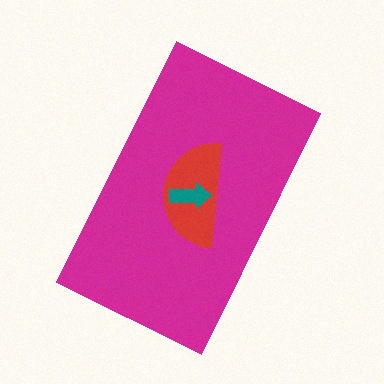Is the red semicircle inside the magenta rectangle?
Yes.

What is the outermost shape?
The magenta rectangle.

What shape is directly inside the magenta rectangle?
The red semicircle.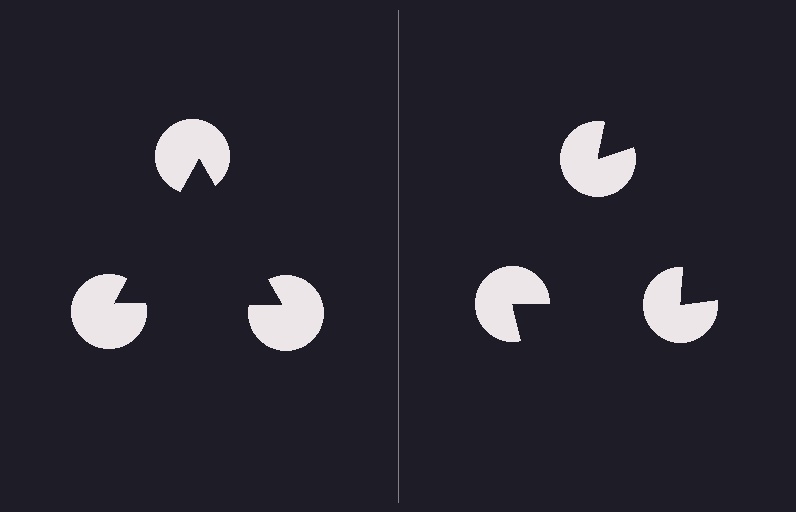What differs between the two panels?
The pac-man discs are positioned identically on both sides; only the wedge orientations differ. On the left they align to a triangle; on the right they are misaligned.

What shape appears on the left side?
An illusory triangle.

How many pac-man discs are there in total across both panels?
6 — 3 on each side.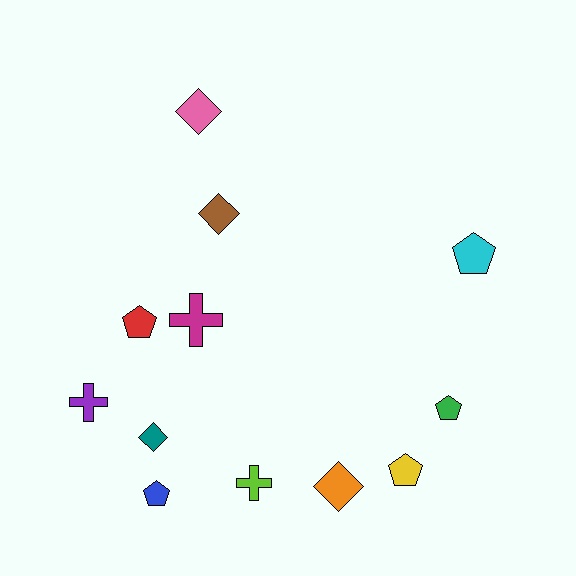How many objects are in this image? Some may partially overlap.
There are 12 objects.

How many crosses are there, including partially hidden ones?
There are 3 crosses.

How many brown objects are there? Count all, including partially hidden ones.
There is 1 brown object.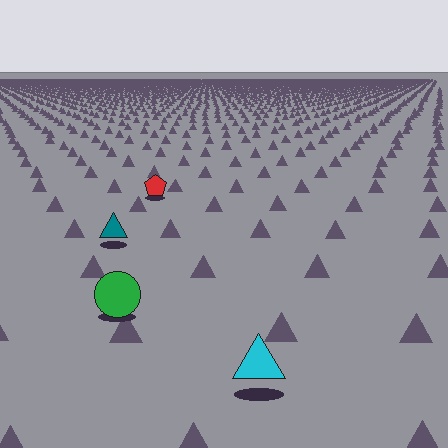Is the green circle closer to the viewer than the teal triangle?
Yes. The green circle is closer — you can tell from the texture gradient: the ground texture is coarser near it.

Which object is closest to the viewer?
The cyan triangle is closest. The texture marks near it are larger and more spread out.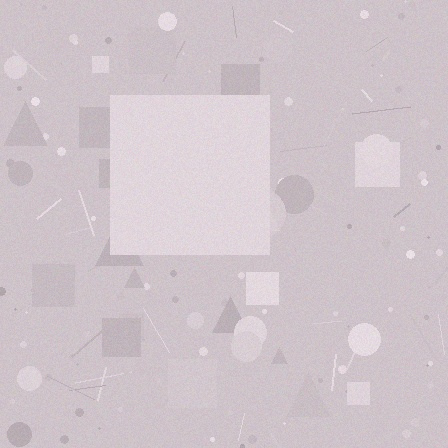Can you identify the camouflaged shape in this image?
The camouflaged shape is a square.